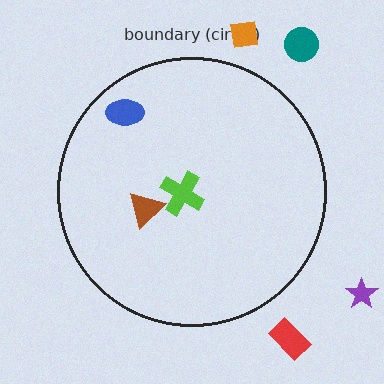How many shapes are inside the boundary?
3 inside, 4 outside.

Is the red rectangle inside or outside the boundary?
Outside.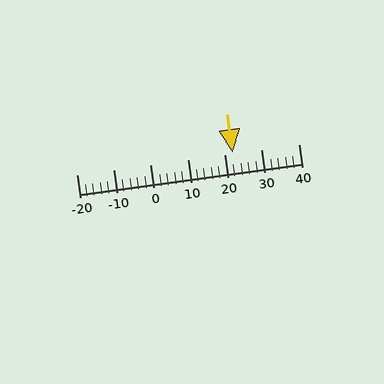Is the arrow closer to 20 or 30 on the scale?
The arrow is closer to 20.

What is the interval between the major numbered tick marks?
The major tick marks are spaced 10 units apart.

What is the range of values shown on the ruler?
The ruler shows values from -20 to 40.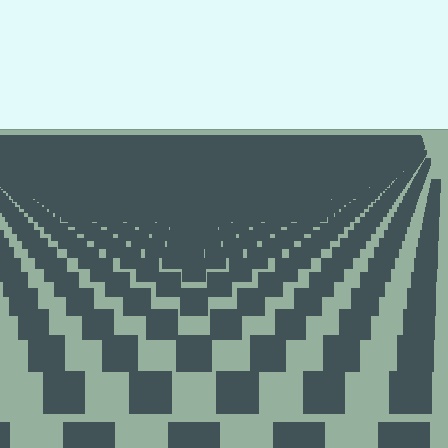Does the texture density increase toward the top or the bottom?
Density increases toward the top.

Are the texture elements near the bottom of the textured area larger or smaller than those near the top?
Larger. Near the bottom, elements are closer to the viewer and appear at a bigger on-screen size.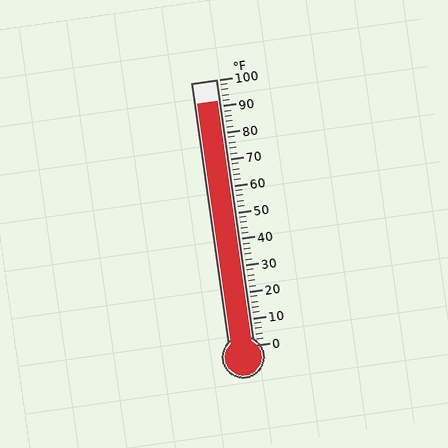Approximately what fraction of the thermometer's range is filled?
The thermometer is filled to approximately 90% of its range.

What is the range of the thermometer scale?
The thermometer scale ranges from 0°F to 100°F.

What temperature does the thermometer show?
The thermometer shows approximately 92°F.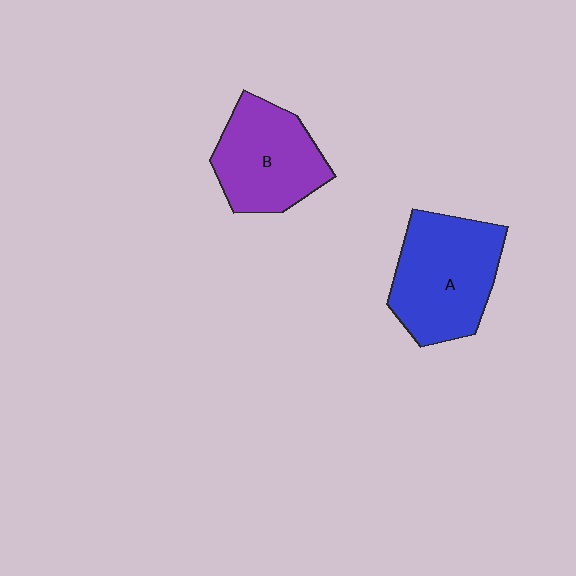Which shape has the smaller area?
Shape B (purple).